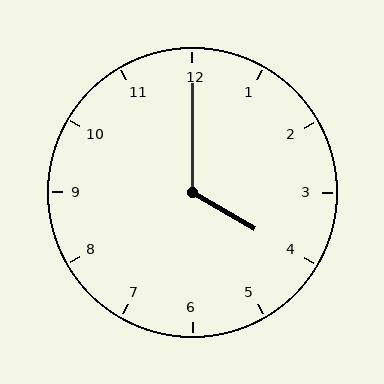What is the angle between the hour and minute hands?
Approximately 120 degrees.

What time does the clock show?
4:00.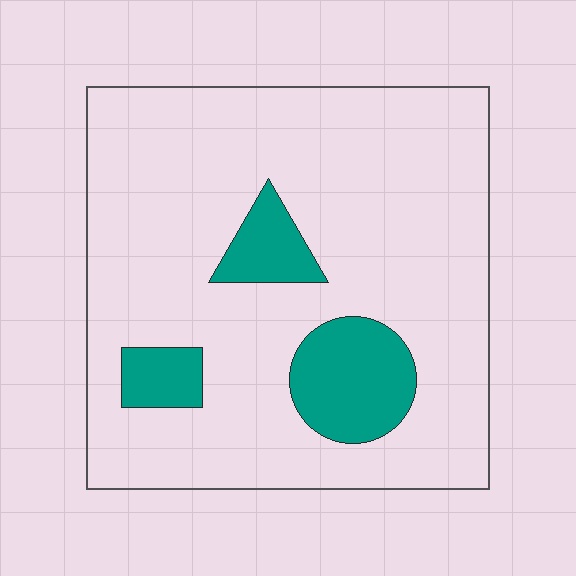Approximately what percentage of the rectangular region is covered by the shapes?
Approximately 15%.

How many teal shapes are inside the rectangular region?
3.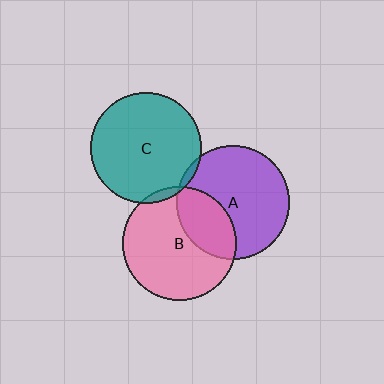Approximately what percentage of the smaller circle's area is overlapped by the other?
Approximately 5%.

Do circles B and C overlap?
Yes.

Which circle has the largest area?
Circle A (purple).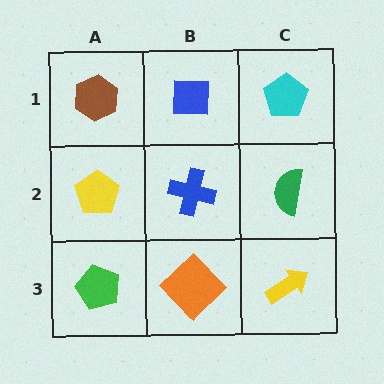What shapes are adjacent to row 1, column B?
A blue cross (row 2, column B), a brown hexagon (row 1, column A), a cyan pentagon (row 1, column C).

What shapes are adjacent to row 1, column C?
A green semicircle (row 2, column C), a blue square (row 1, column B).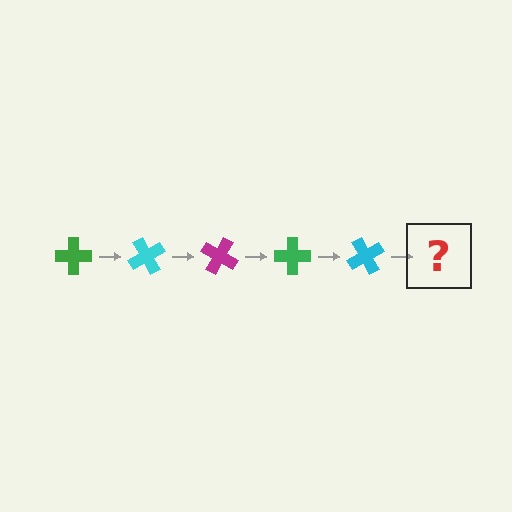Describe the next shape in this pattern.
It should be a magenta cross, rotated 300 degrees from the start.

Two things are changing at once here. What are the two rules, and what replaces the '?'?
The two rules are that it rotates 60 degrees each step and the color cycles through green, cyan, and magenta. The '?' should be a magenta cross, rotated 300 degrees from the start.